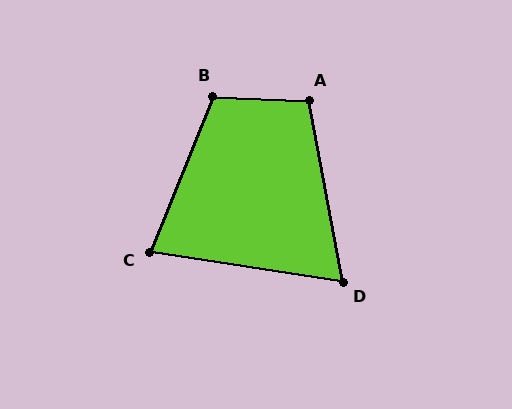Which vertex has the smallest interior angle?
D, at approximately 71 degrees.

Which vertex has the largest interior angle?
B, at approximately 109 degrees.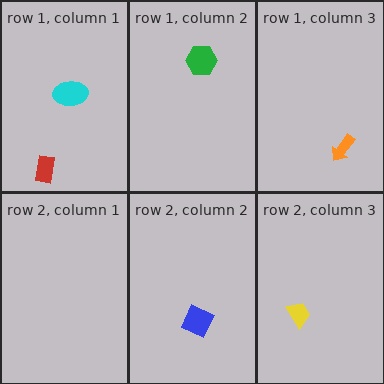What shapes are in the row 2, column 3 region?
The yellow trapezoid.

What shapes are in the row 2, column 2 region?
The blue diamond.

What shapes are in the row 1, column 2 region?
The green hexagon.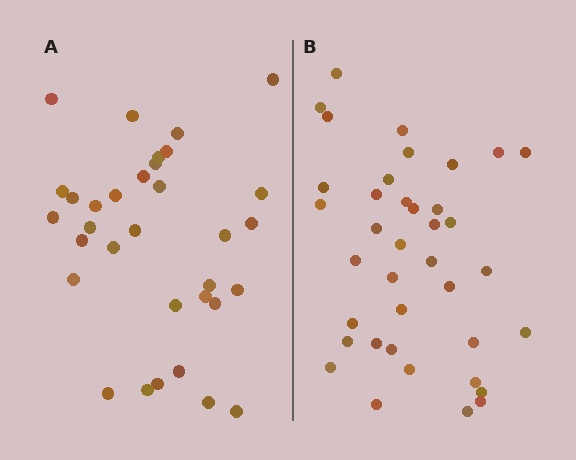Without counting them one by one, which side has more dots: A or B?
Region B (the right region) has more dots.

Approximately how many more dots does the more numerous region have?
Region B has about 5 more dots than region A.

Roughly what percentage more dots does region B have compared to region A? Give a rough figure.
About 15% more.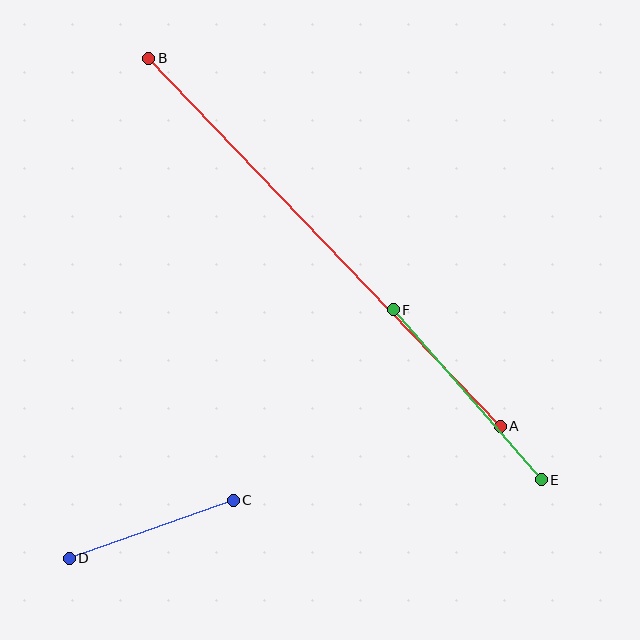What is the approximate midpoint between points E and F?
The midpoint is at approximately (467, 395) pixels.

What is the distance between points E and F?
The distance is approximately 225 pixels.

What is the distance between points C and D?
The distance is approximately 174 pixels.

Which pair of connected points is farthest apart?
Points A and B are farthest apart.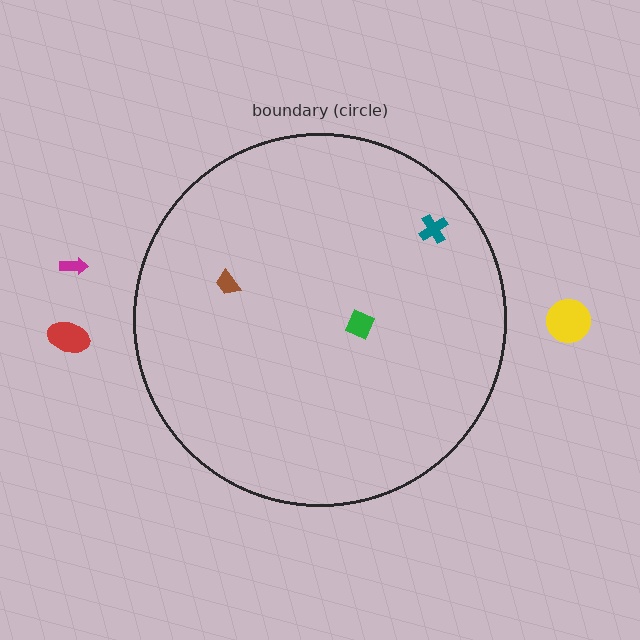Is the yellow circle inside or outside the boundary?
Outside.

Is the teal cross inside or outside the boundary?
Inside.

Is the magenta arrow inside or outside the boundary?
Outside.